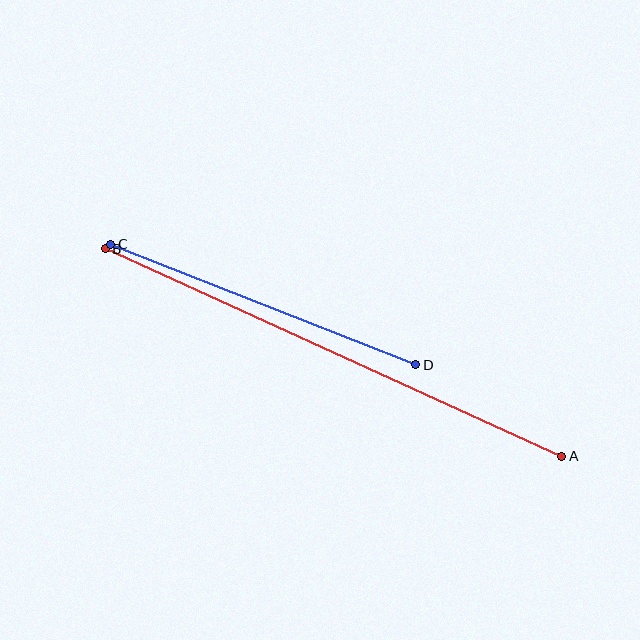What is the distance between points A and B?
The distance is approximately 501 pixels.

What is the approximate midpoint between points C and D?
The midpoint is at approximately (263, 305) pixels.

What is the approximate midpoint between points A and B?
The midpoint is at approximately (334, 352) pixels.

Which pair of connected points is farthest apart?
Points A and B are farthest apart.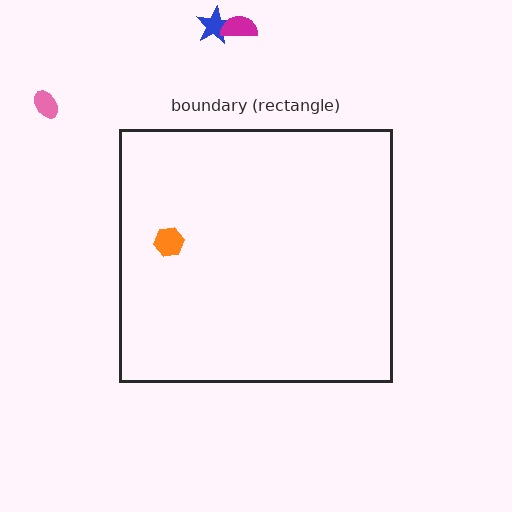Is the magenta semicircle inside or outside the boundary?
Outside.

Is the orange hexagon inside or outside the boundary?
Inside.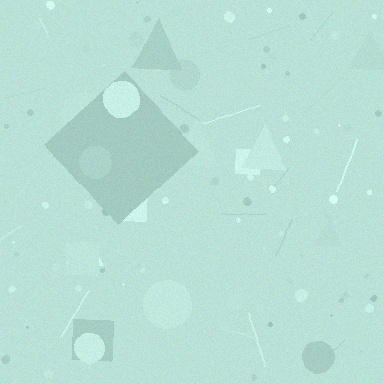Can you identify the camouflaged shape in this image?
The camouflaged shape is a diamond.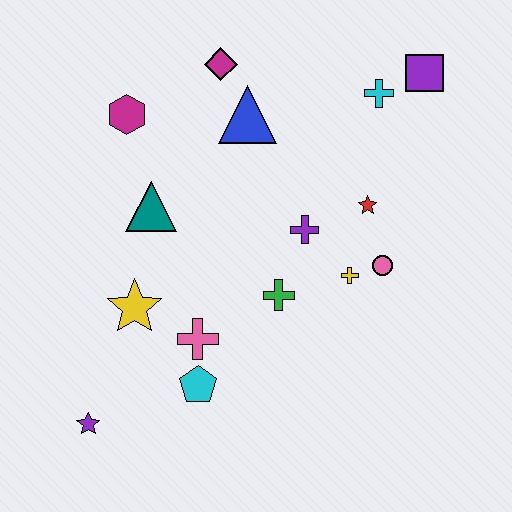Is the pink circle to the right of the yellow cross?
Yes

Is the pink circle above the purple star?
Yes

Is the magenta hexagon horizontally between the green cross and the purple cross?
No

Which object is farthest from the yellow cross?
The purple star is farthest from the yellow cross.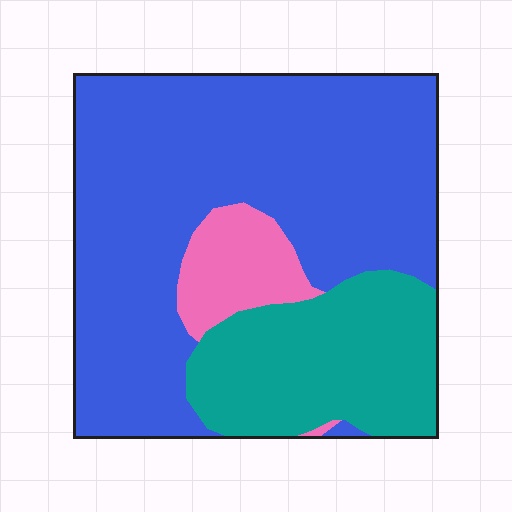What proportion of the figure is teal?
Teal covers roughly 25% of the figure.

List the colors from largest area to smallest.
From largest to smallest: blue, teal, pink.